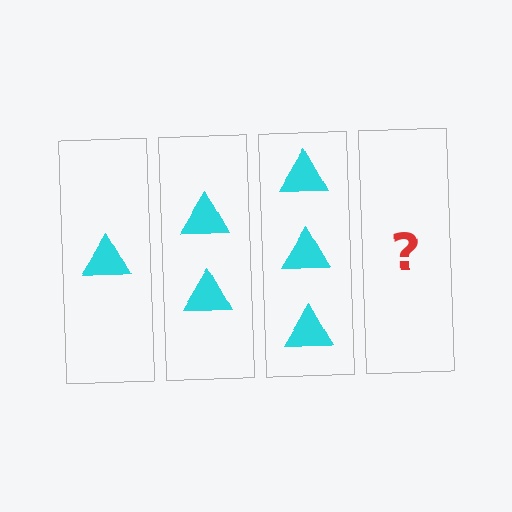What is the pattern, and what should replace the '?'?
The pattern is that each step adds one more triangle. The '?' should be 4 triangles.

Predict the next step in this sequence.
The next step is 4 triangles.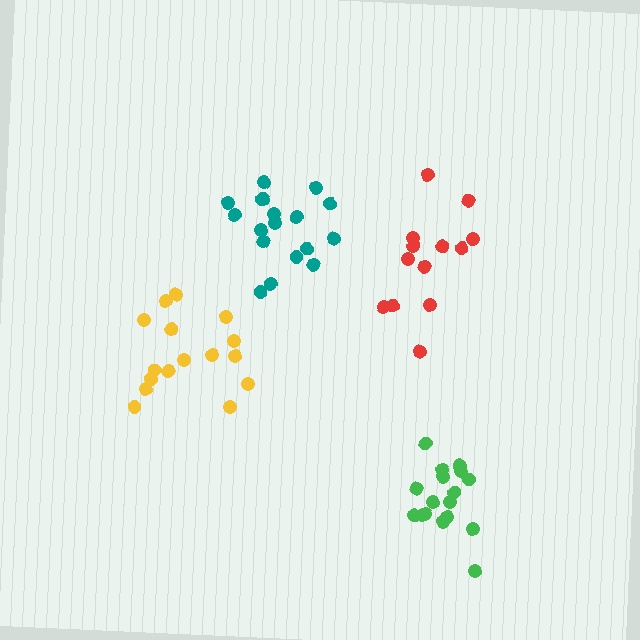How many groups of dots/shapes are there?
There are 4 groups.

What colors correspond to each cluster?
The clusters are colored: yellow, green, red, teal.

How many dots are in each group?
Group 1: 16 dots, Group 2: 17 dots, Group 3: 13 dots, Group 4: 18 dots (64 total).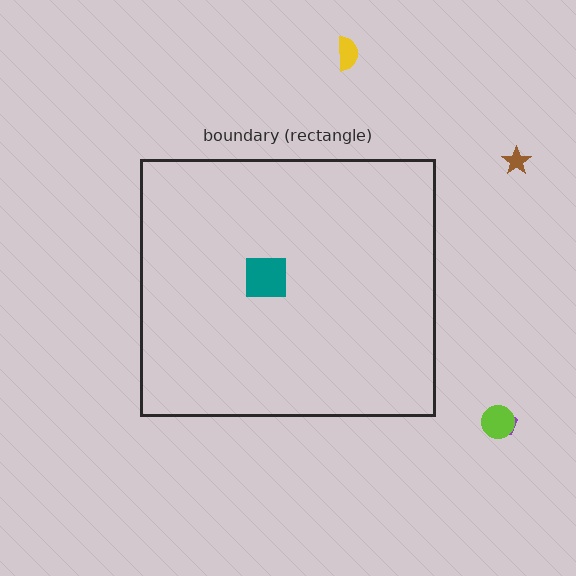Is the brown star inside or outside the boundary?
Outside.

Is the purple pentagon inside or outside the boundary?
Outside.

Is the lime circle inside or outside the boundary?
Outside.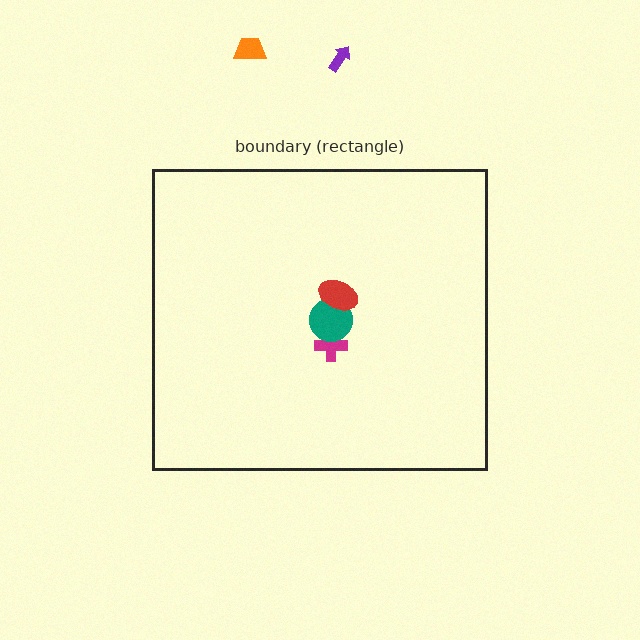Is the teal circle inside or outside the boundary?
Inside.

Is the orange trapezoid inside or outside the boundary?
Outside.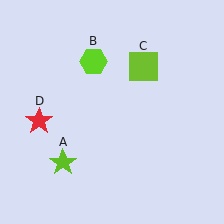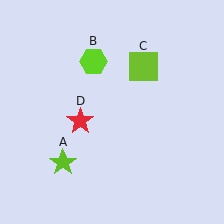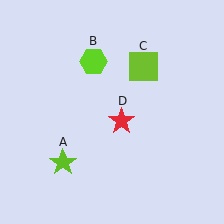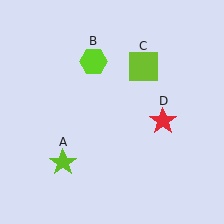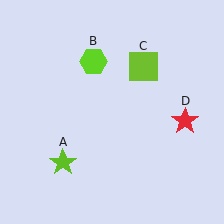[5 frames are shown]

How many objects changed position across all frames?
1 object changed position: red star (object D).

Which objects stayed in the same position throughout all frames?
Lime star (object A) and lime hexagon (object B) and lime square (object C) remained stationary.